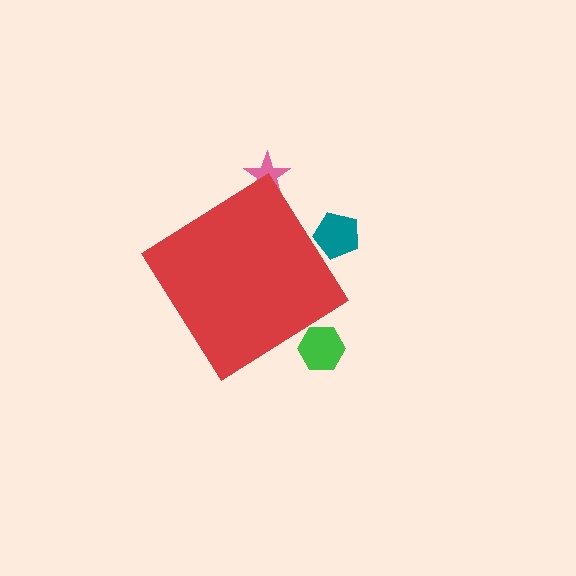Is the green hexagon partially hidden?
Yes, the green hexagon is partially hidden behind the red diamond.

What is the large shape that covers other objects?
A red diamond.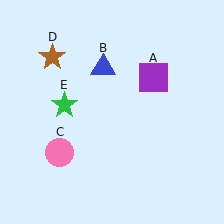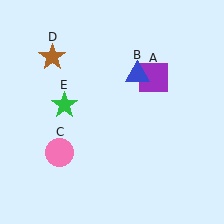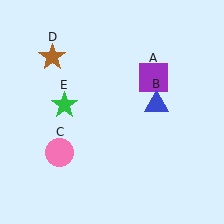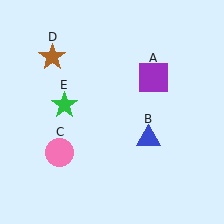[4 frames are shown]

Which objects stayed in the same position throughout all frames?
Purple square (object A) and pink circle (object C) and brown star (object D) and green star (object E) remained stationary.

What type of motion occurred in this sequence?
The blue triangle (object B) rotated clockwise around the center of the scene.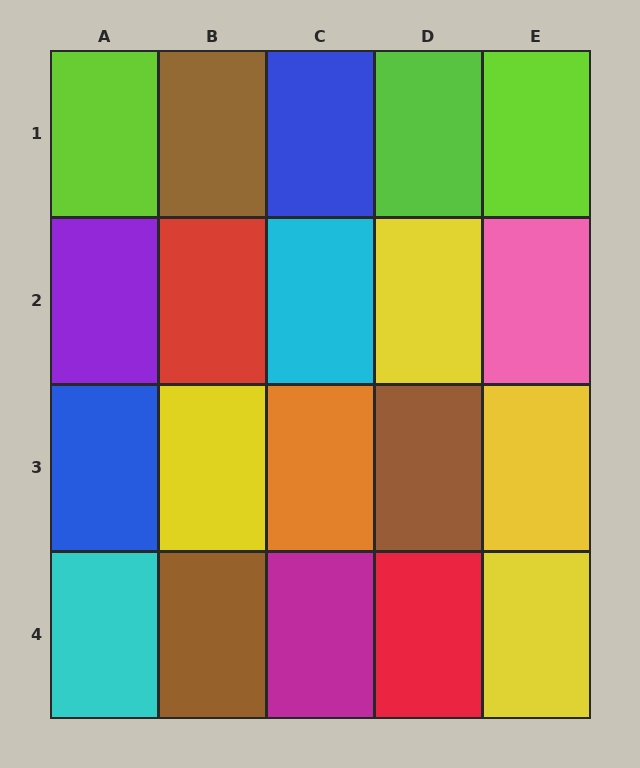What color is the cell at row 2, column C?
Cyan.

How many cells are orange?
1 cell is orange.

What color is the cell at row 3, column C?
Orange.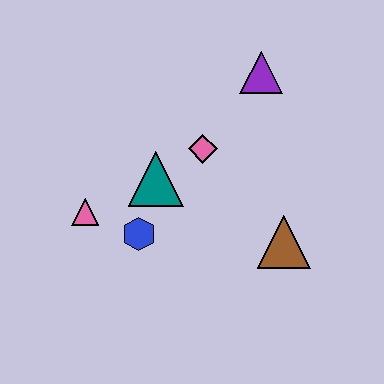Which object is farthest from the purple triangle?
The pink triangle is farthest from the purple triangle.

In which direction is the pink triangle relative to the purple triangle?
The pink triangle is to the left of the purple triangle.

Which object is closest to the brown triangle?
The pink diamond is closest to the brown triangle.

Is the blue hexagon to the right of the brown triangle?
No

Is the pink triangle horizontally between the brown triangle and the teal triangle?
No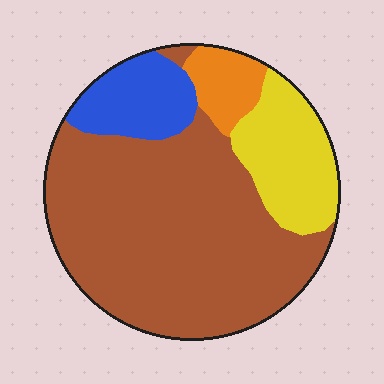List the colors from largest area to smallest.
From largest to smallest: brown, yellow, blue, orange.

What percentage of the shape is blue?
Blue takes up about one eighth (1/8) of the shape.